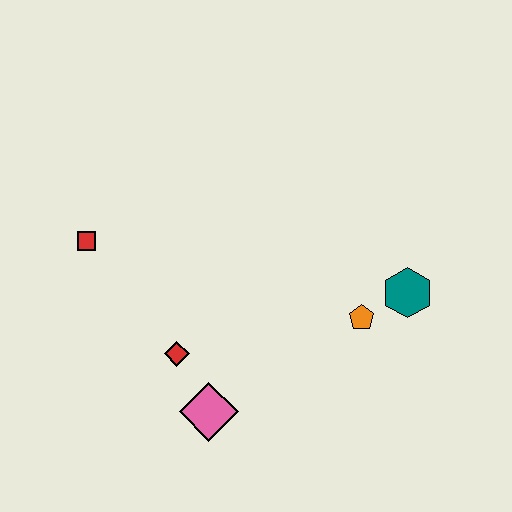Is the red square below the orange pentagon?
No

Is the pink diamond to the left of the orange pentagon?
Yes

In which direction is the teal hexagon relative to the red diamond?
The teal hexagon is to the right of the red diamond.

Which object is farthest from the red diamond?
The teal hexagon is farthest from the red diamond.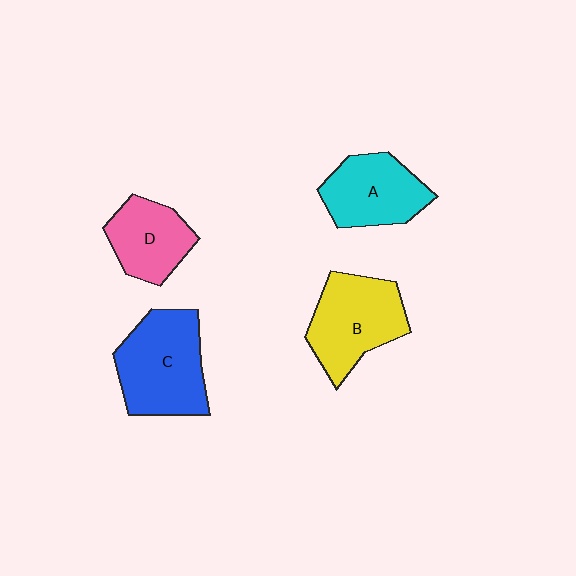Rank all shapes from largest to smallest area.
From largest to smallest: C (blue), B (yellow), A (cyan), D (pink).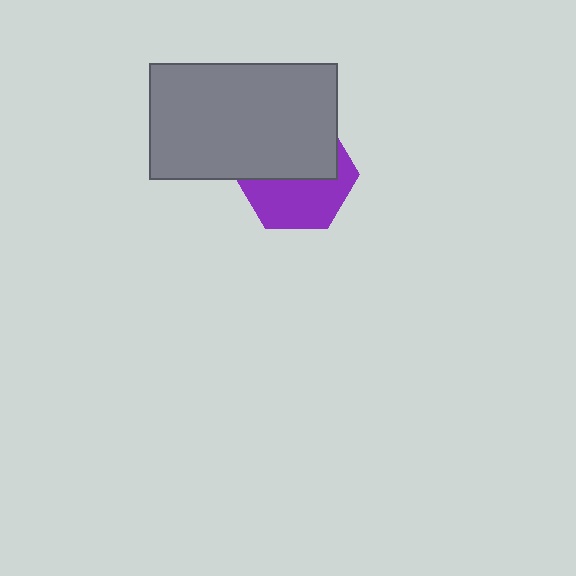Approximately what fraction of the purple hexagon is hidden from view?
Roughly 51% of the purple hexagon is hidden behind the gray rectangle.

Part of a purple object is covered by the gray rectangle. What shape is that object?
It is a hexagon.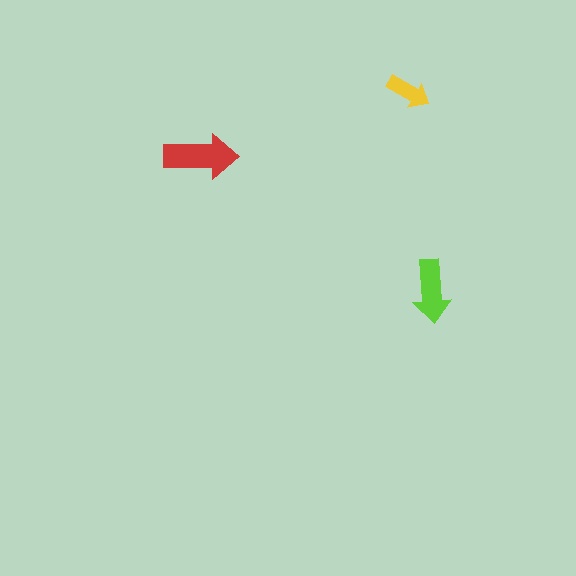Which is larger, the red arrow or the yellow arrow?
The red one.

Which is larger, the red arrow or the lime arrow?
The red one.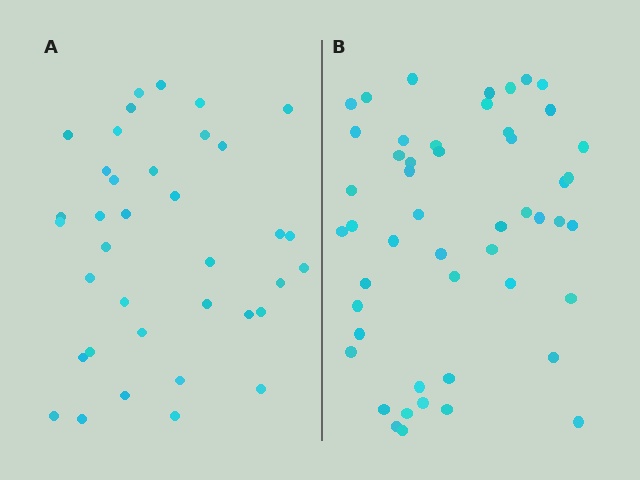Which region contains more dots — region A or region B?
Region B (the right region) has more dots.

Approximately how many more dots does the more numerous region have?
Region B has approximately 15 more dots than region A.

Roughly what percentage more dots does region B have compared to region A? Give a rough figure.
About 35% more.